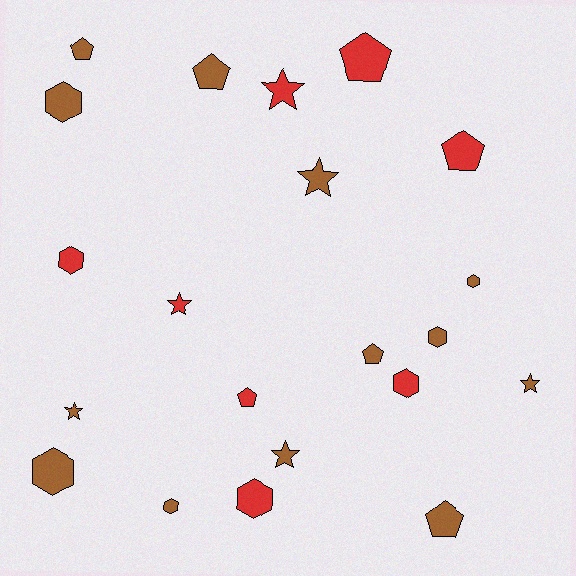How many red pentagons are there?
There are 3 red pentagons.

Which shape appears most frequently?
Hexagon, with 8 objects.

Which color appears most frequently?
Brown, with 13 objects.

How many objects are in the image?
There are 21 objects.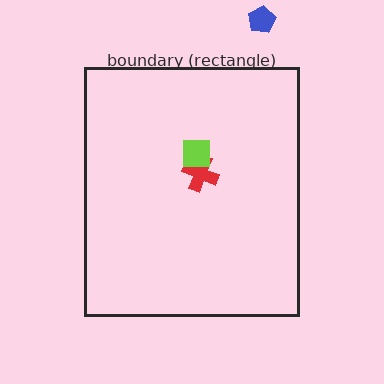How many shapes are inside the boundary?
2 inside, 1 outside.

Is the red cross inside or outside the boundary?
Inside.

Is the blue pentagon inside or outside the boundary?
Outside.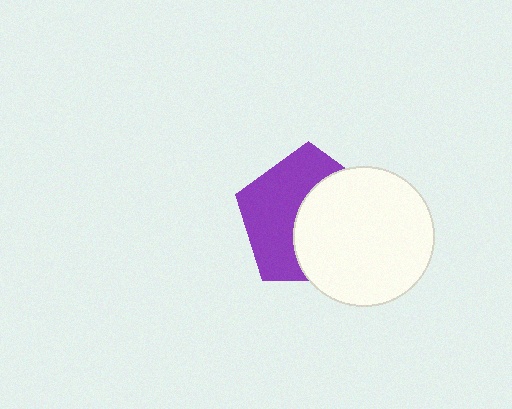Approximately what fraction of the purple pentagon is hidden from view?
Roughly 50% of the purple pentagon is hidden behind the white circle.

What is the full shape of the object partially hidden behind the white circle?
The partially hidden object is a purple pentagon.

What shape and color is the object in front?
The object in front is a white circle.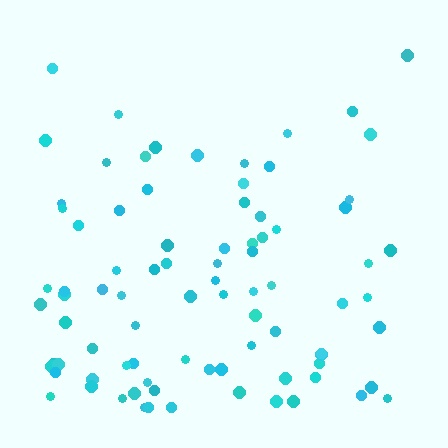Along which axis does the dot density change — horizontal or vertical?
Vertical.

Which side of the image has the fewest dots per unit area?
The top.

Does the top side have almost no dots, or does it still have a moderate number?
Still a moderate number, just noticeably fewer than the bottom.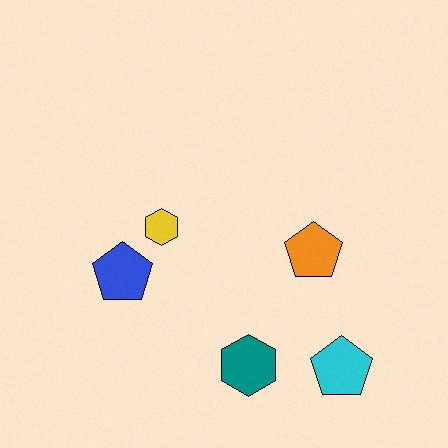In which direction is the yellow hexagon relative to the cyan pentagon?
The yellow hexagon is to the left of the cyan pentagon.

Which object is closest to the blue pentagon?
The yellow hexagon is closest to the blue pentagon.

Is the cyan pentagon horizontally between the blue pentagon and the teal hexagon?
No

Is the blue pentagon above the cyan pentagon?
Yes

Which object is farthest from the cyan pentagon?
The blue pentagon is farthest from the cyan pentagon.